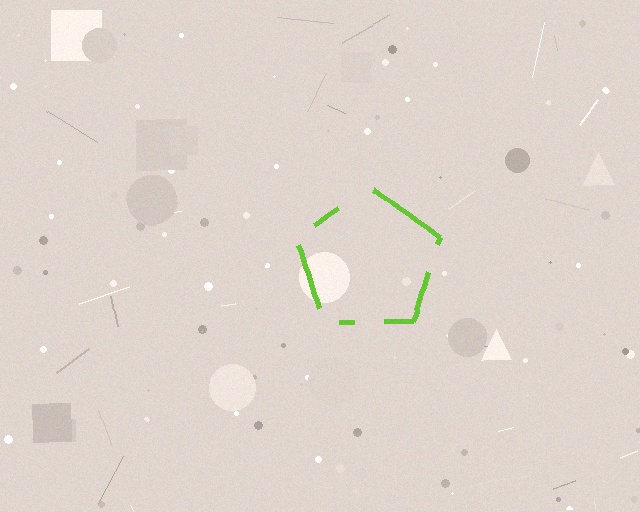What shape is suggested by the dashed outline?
The dashed outline suggests a pentagon.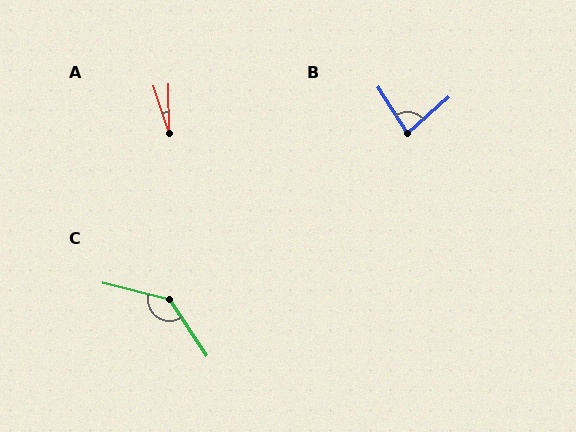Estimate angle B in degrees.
Approximately 82 degrees.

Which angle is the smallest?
A, at approximately 18 degrees.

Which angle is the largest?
C, at approximately 138 degrees.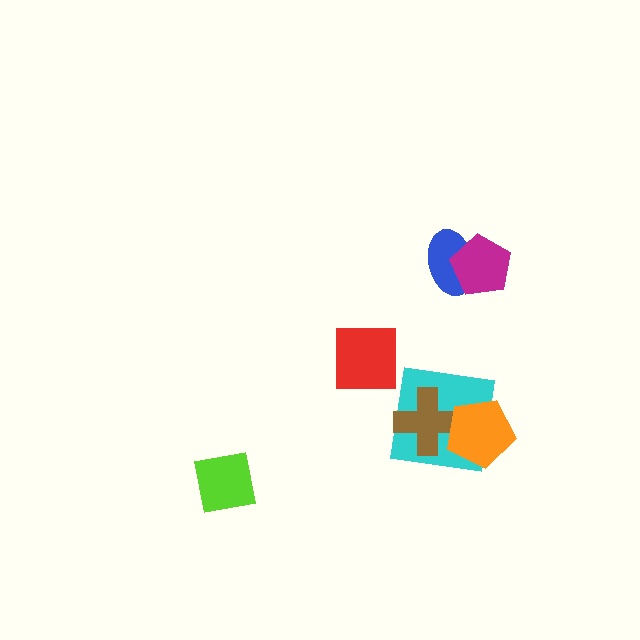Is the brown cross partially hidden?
Yes, it is partially covered by another shape.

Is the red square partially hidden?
No, no other shape covers it.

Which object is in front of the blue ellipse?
The magenta pentagon is in front of the blue ellipse.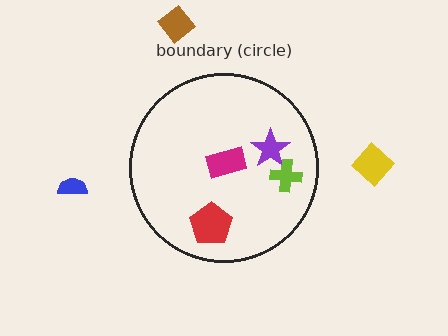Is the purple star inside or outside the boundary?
Inside.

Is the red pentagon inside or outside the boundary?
Inside.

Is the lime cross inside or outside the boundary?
Inside.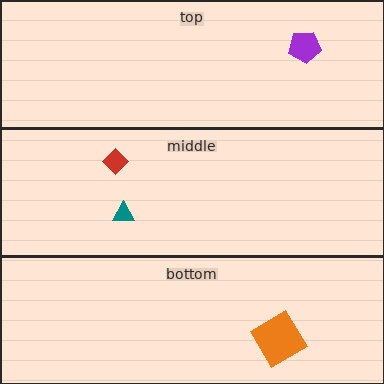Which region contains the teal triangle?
The middle region.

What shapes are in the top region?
The purple pentagon.